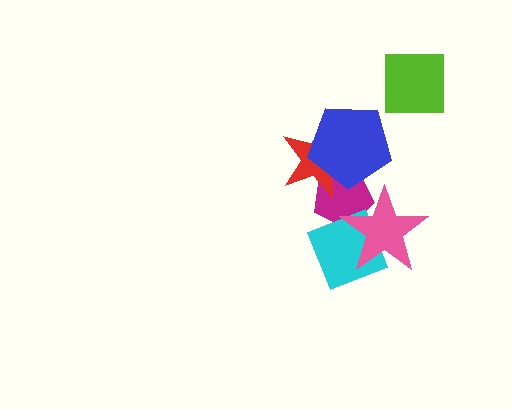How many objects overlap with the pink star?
2 objects overlap with the pink star.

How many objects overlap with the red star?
2 objects overlap with the red star.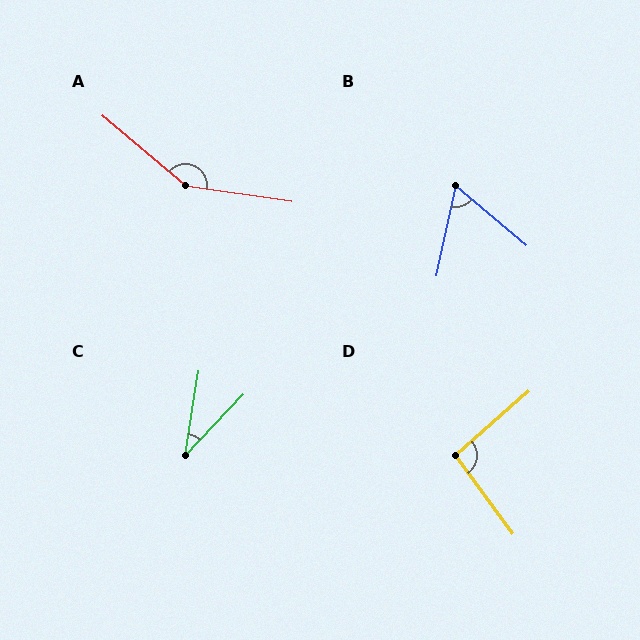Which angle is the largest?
A, at approximately 148 degrees.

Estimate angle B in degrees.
Approximately 62 degrees.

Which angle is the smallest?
C, at approximately 34 degrees.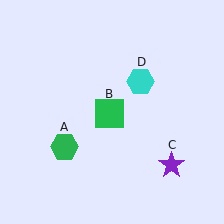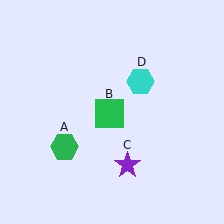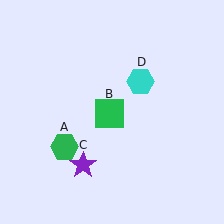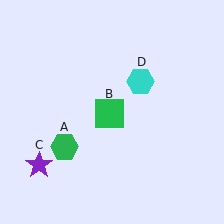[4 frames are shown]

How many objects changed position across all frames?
1 object changed position: purple star (object C).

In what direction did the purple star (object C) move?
The purple star (object C) moved left.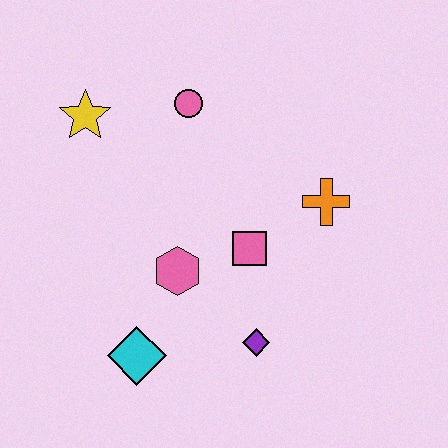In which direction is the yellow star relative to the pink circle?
The yellow star is to the left of the pink circle.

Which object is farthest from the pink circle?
The cyan diamond is farthest from the pink circle.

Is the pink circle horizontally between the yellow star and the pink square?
Yes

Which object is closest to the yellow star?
The pink circle is closest to the yellow star.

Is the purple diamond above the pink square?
No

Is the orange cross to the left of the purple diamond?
No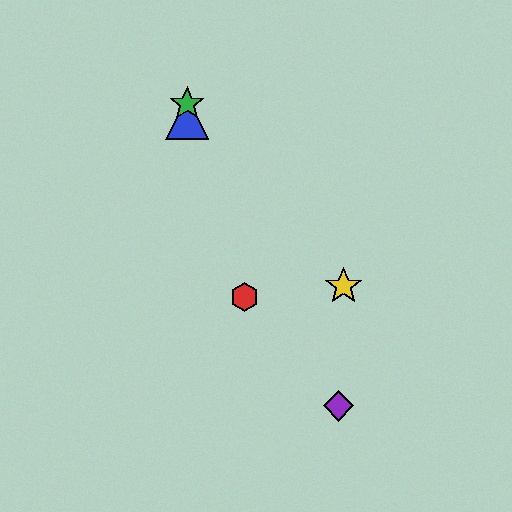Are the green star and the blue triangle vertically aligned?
Yes, both are at x≈187.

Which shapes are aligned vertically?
The blue triangle, the green star are aligned vertically.